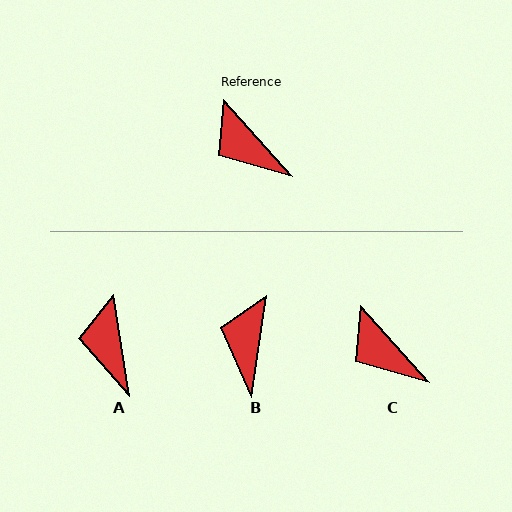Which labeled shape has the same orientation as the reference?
C.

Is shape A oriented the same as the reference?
No, it is off by about 33 degrees.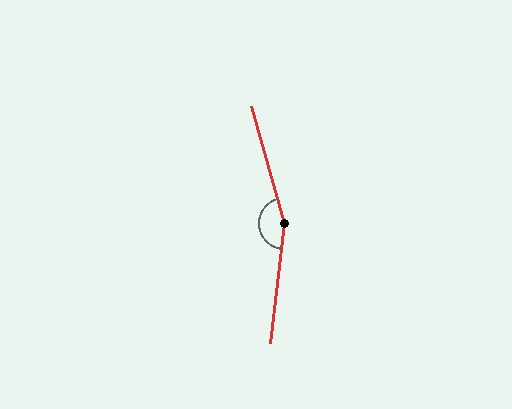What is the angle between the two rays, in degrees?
Approximately 157 degrees.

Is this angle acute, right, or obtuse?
It is obtuse.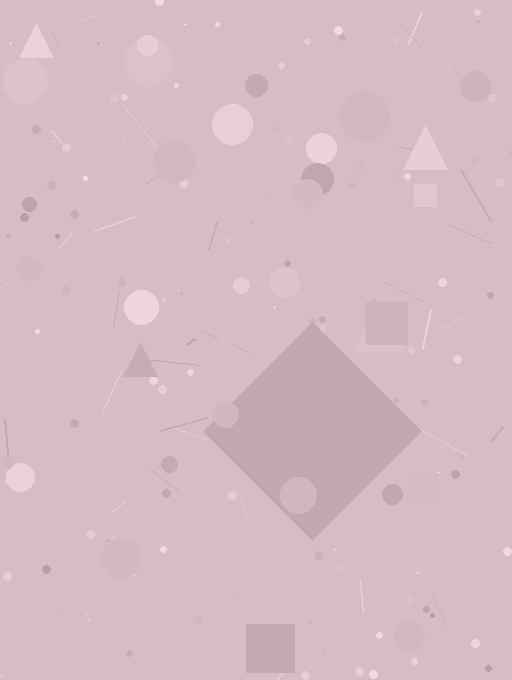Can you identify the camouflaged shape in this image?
The camouflaged shape is a diamond.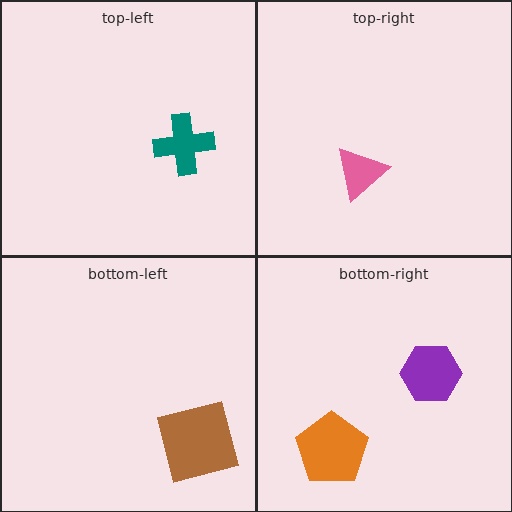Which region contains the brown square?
The bottom-left region.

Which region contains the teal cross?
The top-left region.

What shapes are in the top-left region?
The teal cross.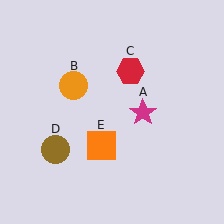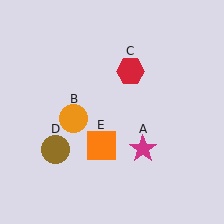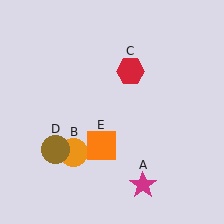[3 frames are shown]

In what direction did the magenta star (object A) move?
The magenta star (object A) moved down.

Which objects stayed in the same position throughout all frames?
Red hexagon (object C) and brown circle (object D) and orange square (object E) remained stationary.